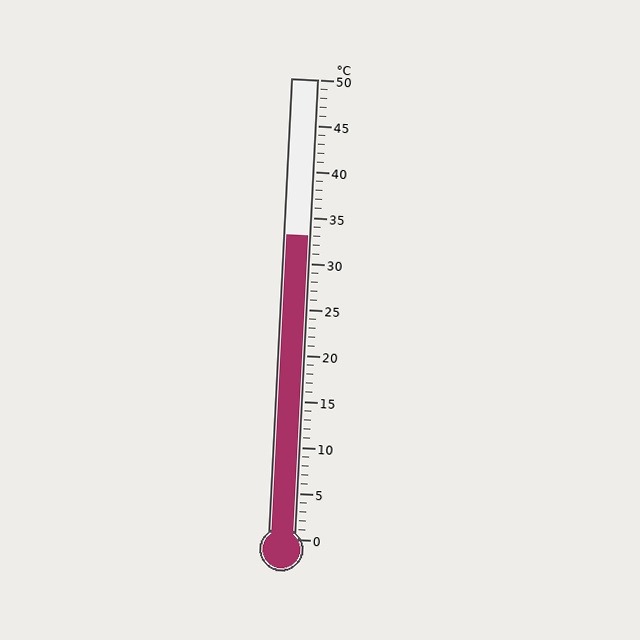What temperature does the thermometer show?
The thermometer shows approximately 33°C.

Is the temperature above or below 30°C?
The temperature is above 30°C.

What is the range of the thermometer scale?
The thermometer scale ranges from 0°C to 50°C.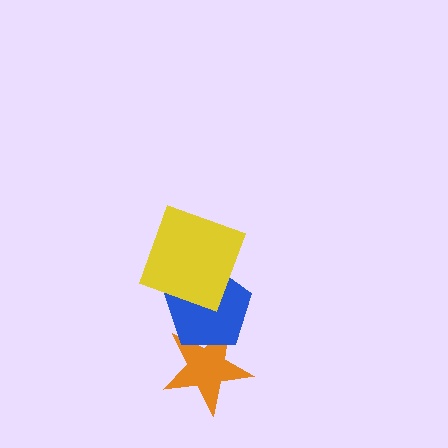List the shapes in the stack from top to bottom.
From top to bottom: the yellow square, the blue pentagon, the orange star.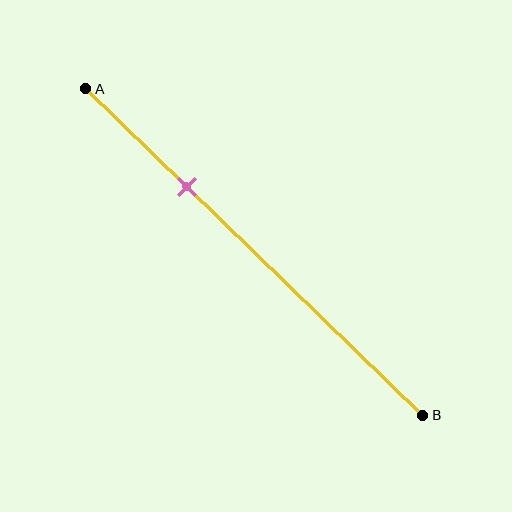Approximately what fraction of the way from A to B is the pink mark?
The pink mark is approximately 30% of the way from A to B.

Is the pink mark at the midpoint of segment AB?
No, the mark is at about 30% from A, not at the 50% midpoint.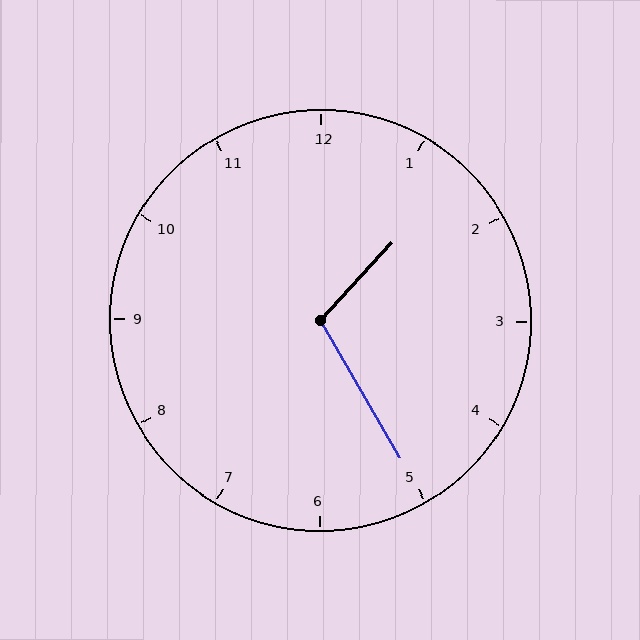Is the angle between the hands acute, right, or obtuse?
It is obtuse.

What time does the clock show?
1:25.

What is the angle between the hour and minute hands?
Approximately 108 degrees.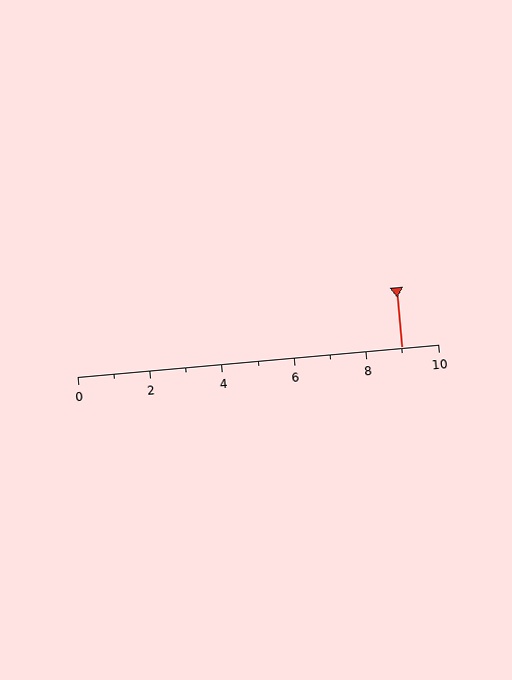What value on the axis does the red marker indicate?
The marker indicates approximately 9.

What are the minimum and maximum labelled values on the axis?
The axis runs from 0 to 10.